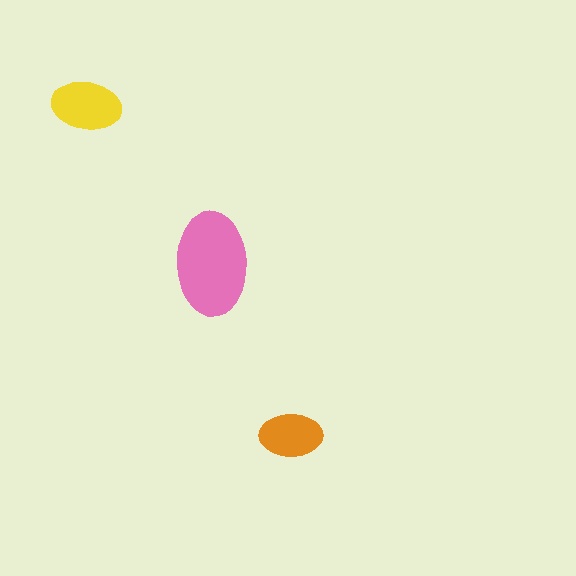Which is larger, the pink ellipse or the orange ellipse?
The pink one.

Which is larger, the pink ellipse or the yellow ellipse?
The pink one.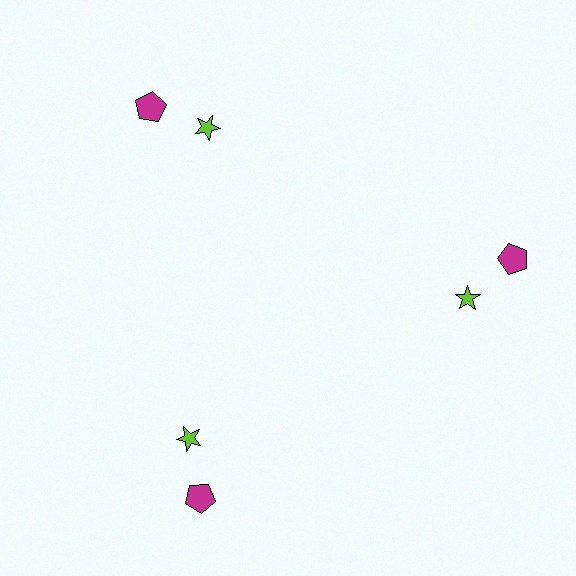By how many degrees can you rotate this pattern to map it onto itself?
The pattern maps onto itself every 120 degrees of rotation.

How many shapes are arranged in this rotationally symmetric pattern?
There are 6 shapes, arranged in 3 groups of 2.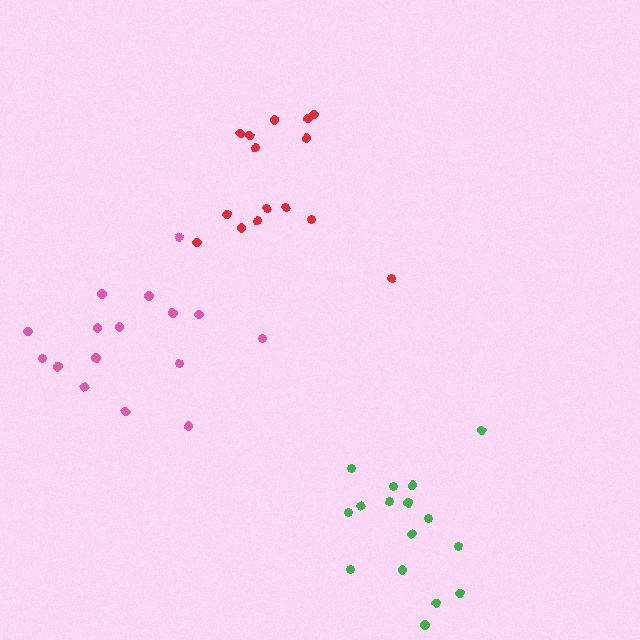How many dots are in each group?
Group 1: 15 dots, Group 2: 16 dots, Group 3: 16 dots (47 total).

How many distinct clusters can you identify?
There are 3 distinct clusters.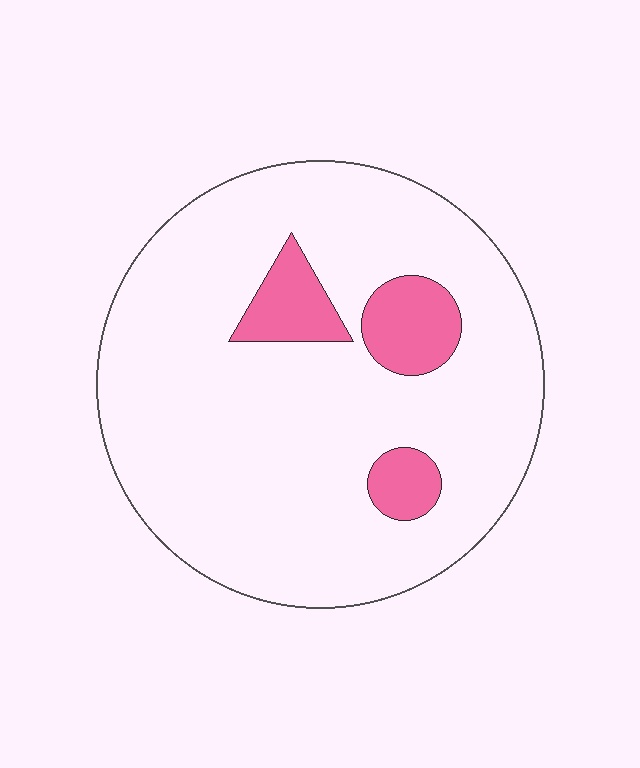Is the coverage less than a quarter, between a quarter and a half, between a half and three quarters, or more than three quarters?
Less than a quarter.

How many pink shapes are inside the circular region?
3.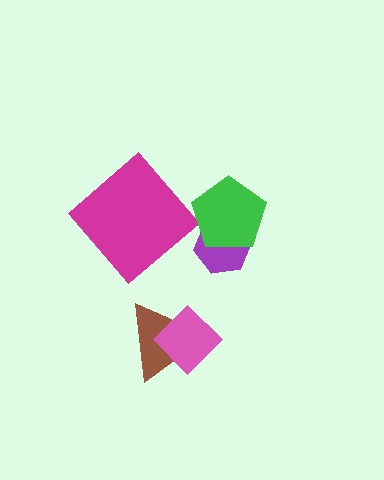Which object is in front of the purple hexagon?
The green pentagon is in front of the purple hexagon.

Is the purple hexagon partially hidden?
Yes, it is partially covered by another shape.